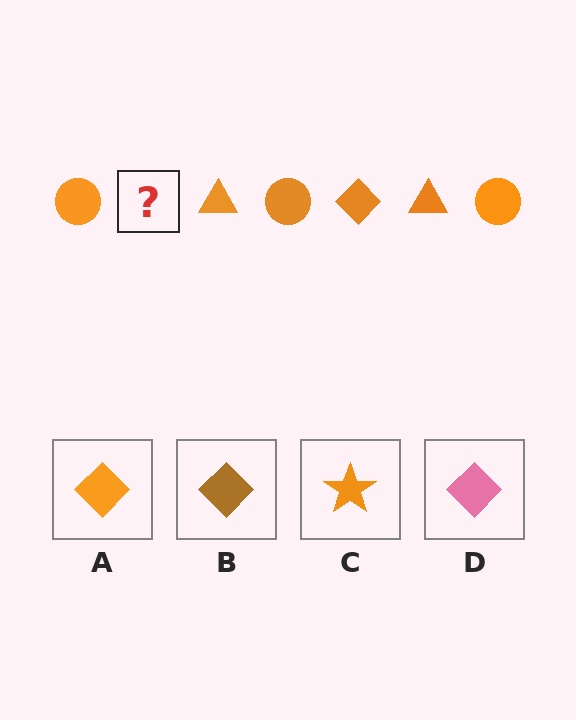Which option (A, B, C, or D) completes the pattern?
A.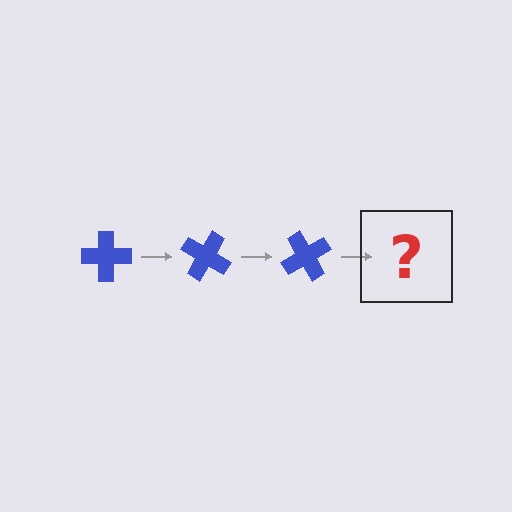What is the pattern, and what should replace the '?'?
The pattern is that the cross rotates 30 degrees each step. The '?' should be a blue cross rotated 90 degrees.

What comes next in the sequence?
The next element should be a blue cross rotated 90 degrees.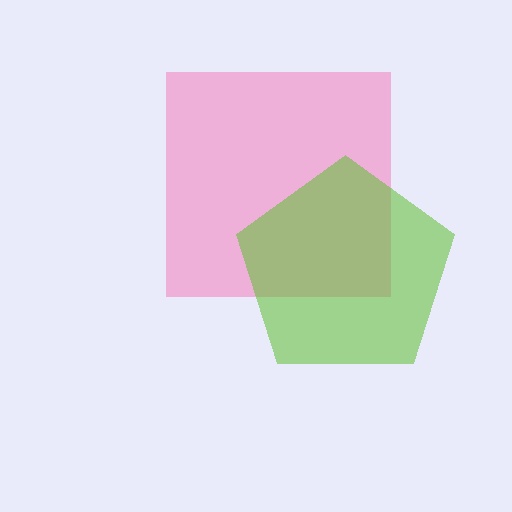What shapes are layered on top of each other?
The layered shapes are: a pink square, a lime pentagon.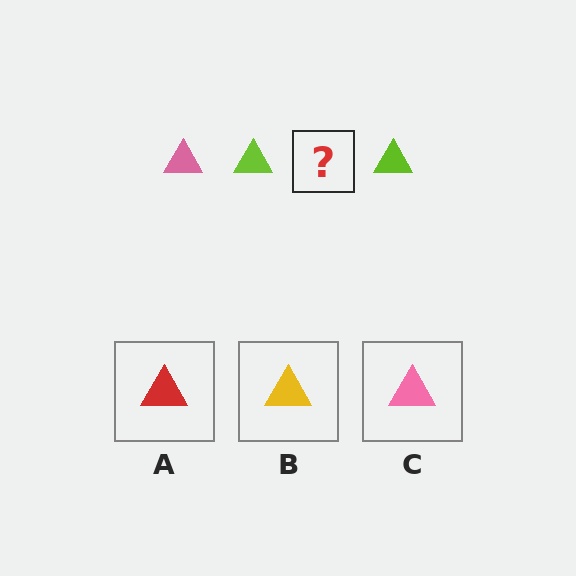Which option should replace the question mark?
Option C.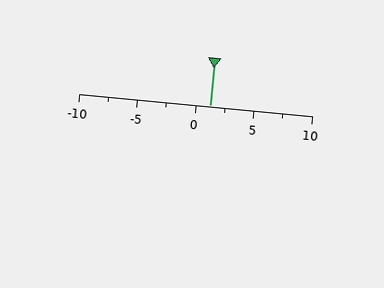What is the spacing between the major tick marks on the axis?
The major ticks are spaced 5 apart.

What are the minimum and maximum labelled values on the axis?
The axis runs from -10 to 10.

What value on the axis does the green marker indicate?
The marker indicates approximately 1.2.